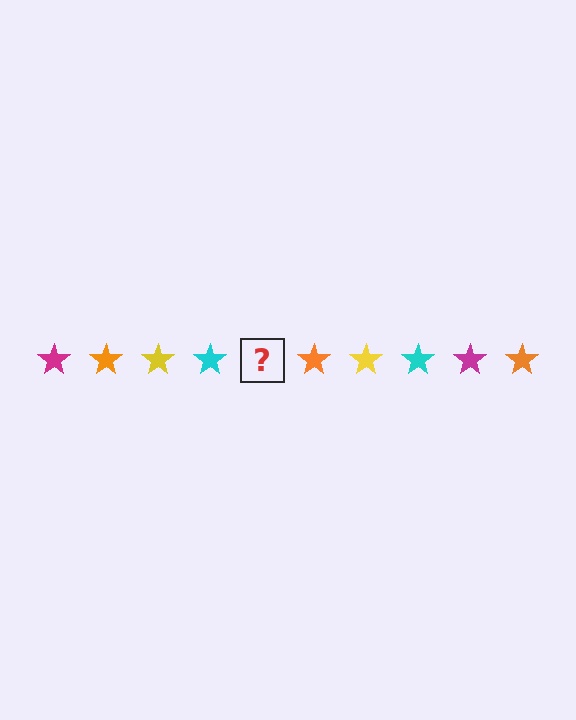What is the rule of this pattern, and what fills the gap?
The rule is that the pattern cycles through magenta, orange, yellow, cyan stars. The gap should be filled with a magenta star.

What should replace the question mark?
The question mark should be replaced with a magenta star.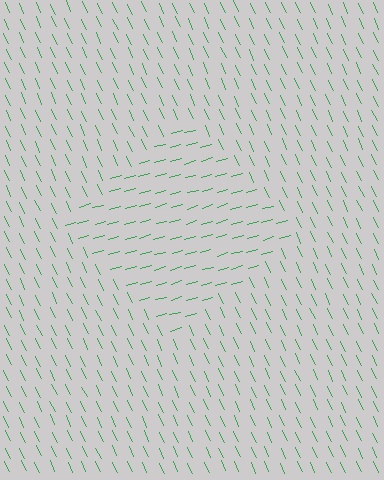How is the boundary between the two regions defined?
The boundary is defined purely by a change in line orientation (approximately 81 degrees difference). All lines are the same color and thickness.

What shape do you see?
I see a diamond.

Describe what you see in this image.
The image is filled with small green line segments. A diamond region in the image has lines oriented differently from the surrounding lines, creating a visible texture boundary.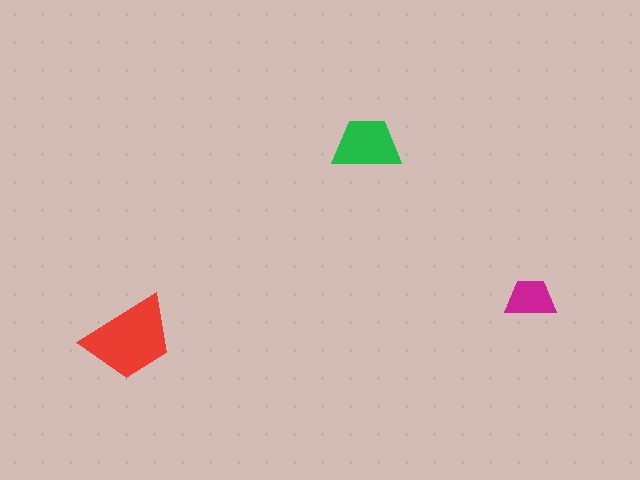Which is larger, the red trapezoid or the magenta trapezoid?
The red one.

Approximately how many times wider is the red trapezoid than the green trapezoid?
About 1.5 times wider.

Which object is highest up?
The green trapezoid is topmost.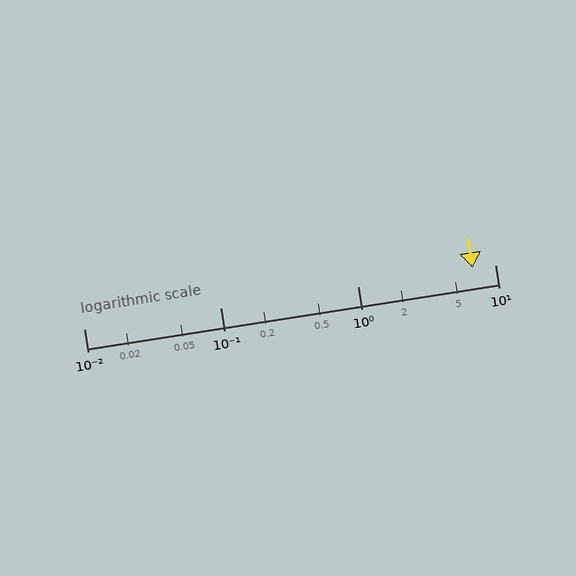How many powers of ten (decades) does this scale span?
The scale spans 3 decades, from 0.01 to 10.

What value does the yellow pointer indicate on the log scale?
The pointer indicates approximately 6.9.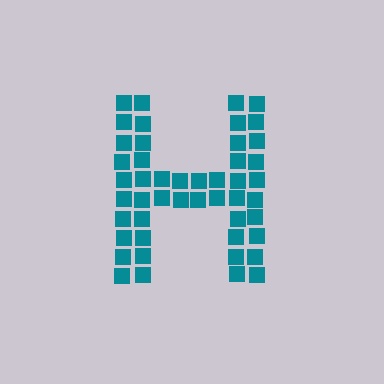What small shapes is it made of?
It is made of small squares.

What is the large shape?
The large shape is the letter H.